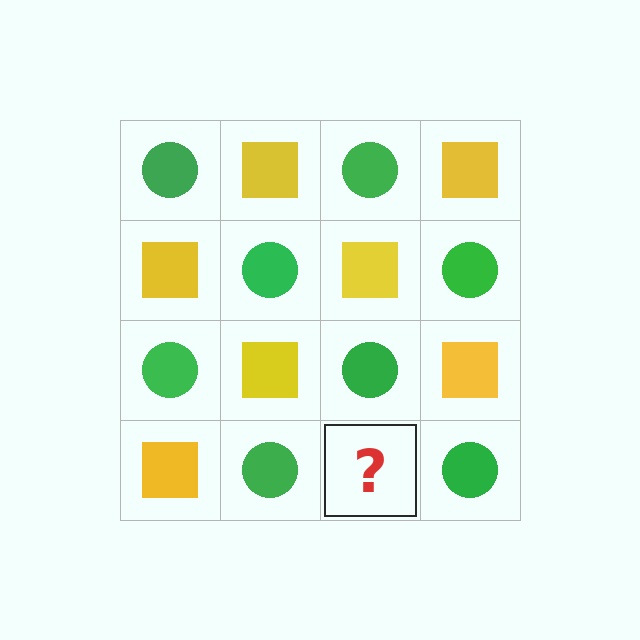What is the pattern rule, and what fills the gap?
The rule is that it alternates green circle and yellow square in a checkerboard pattern. The gap should be filled with a yellow square.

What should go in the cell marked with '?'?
The missing cell should contain a yellow square.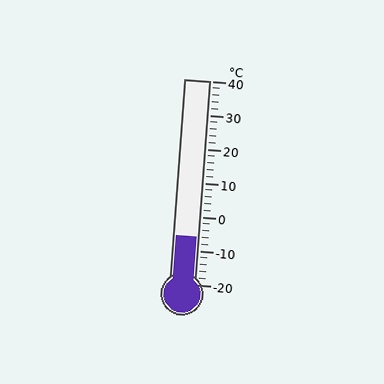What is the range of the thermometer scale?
The thermometer scale ranges from -20°C to 40°C.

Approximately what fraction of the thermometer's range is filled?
The thermometer is filled to approximately 25% of its range.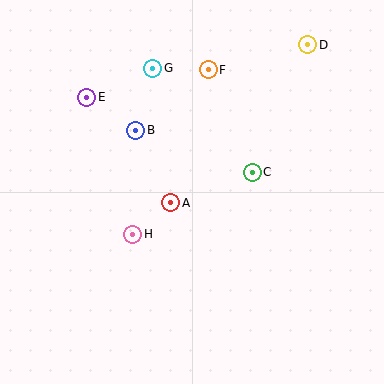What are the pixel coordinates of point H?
Point H is at (133, 234).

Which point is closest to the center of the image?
Point A at (171, 203) is closest to the center.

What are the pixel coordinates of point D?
Point D is at (308, 45).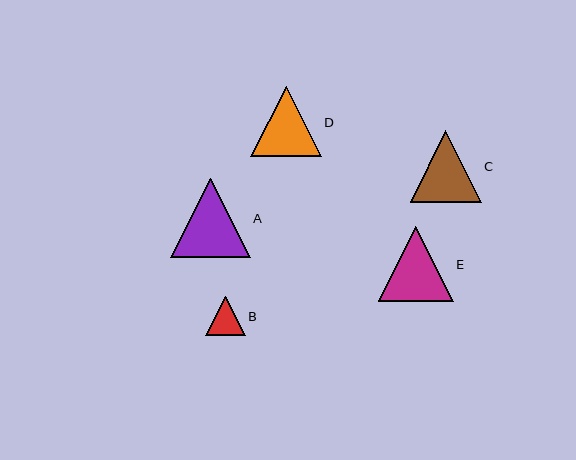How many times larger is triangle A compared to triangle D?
Triangle A is approximately 1.1 times the size of triangle D.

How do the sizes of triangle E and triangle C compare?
Triangle E and triangle C are approximately the same size.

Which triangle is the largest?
Triangle A is the largest with a size of approximately 79 pixels.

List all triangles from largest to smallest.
From largest to smallest: A, E, C, D, B.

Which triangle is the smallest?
Triangle B is the smallest with a size of approximately 39 pixels.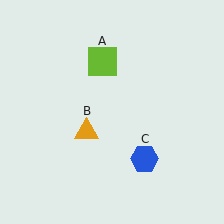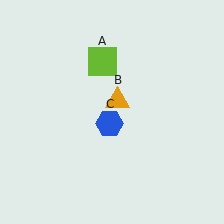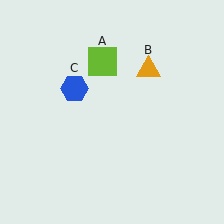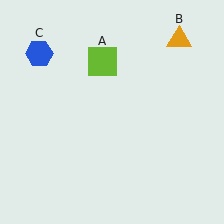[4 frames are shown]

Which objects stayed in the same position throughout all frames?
Lime square (object A) remained stationary.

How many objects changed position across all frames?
2 objects changed position: orange triangle (object B), blue hexagon (object C).